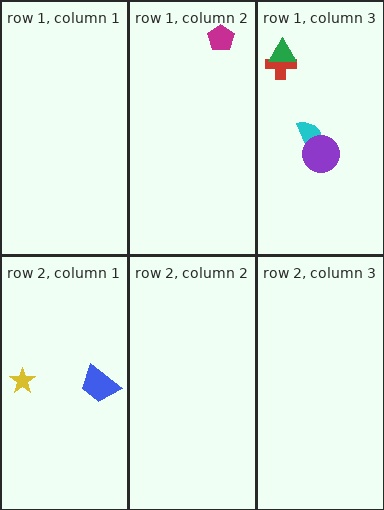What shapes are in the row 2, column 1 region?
The blue trapezoid, the yellow star.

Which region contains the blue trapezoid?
The row 2, column 1 region.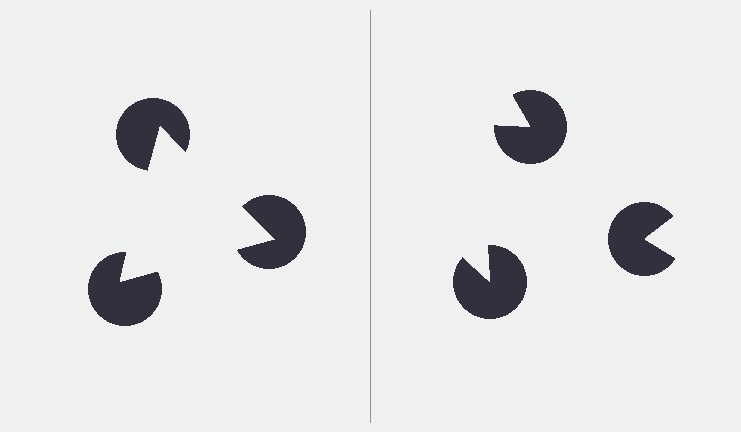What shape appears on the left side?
An illusory triangle.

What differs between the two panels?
The pac-man discs are positioned identically on both sides; only the wedge orientations differ. On the left they align to a triangle; on the right they are misaligned.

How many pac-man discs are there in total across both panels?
6 — 3 on each side.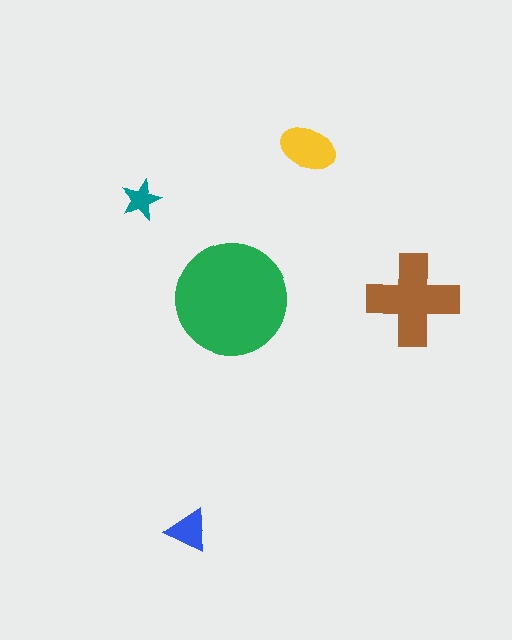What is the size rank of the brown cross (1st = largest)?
2nd.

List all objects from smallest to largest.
The teal star, the blue triangle, the yellow ellipse, the brown cross, the green circle.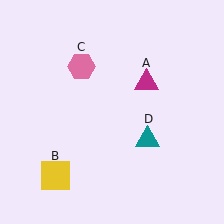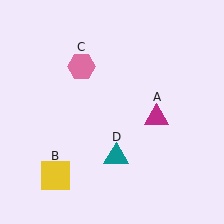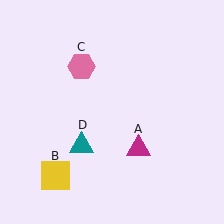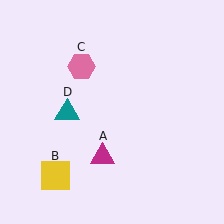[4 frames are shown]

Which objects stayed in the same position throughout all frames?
Yellow square (object B) and pink hexagon (object C) remained stationary.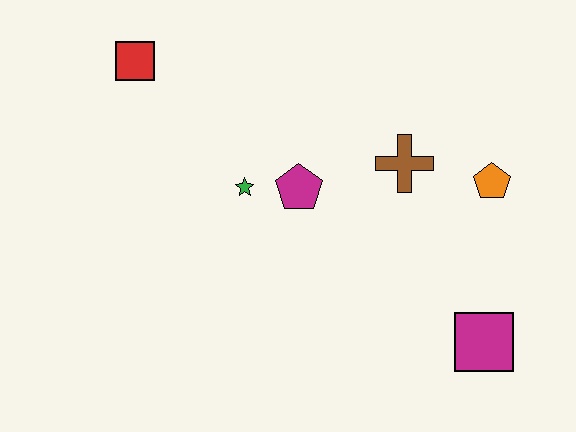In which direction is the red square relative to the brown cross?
The red square is to the left of the brown cross.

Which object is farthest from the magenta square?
The red square is farthest from the magenta square.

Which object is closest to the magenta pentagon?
The green star is closest to the magenta pentagon.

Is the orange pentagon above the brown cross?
No